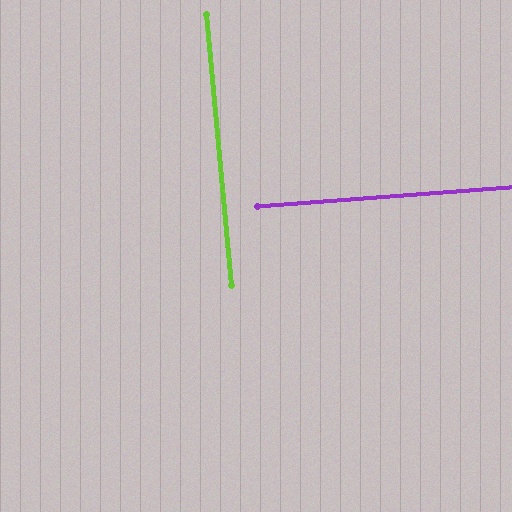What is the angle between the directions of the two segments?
Approximately 89 degrees.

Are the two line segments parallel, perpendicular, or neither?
Perpendicular — they meet at approximately 89°.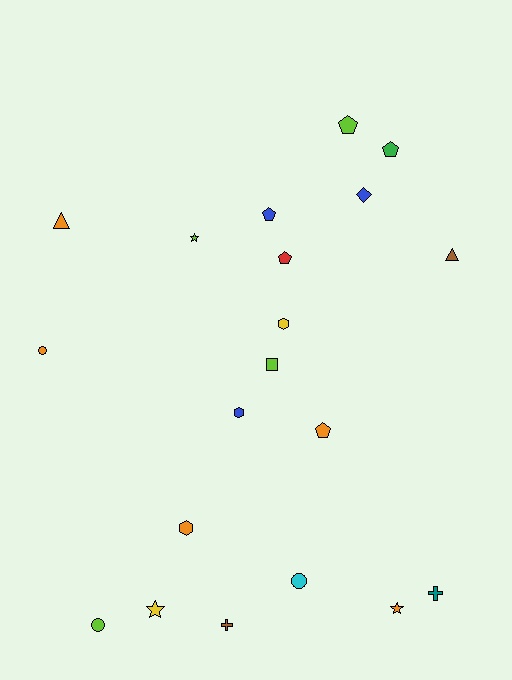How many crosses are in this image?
There are 2 crosses.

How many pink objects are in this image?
There are no pink objects.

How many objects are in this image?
There are 20 objects.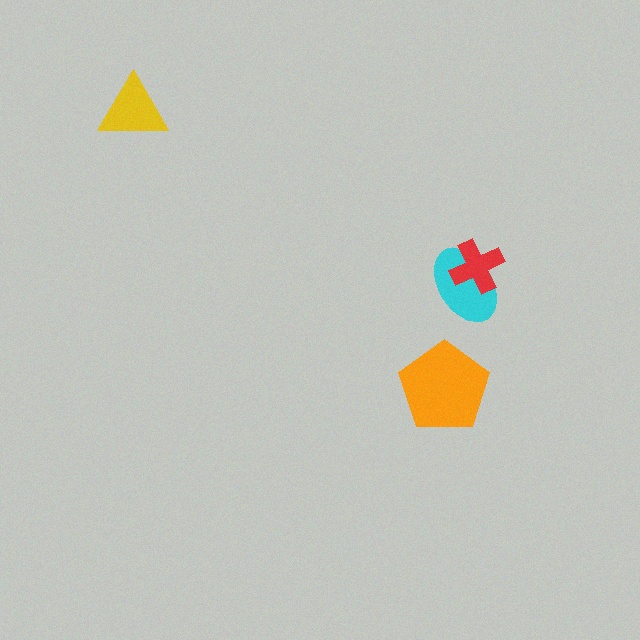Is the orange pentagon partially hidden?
No, no other shape covers it.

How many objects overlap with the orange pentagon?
0 objects overlap with the orange pentagon.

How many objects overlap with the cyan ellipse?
1 object overlaps with the cyan ellipse.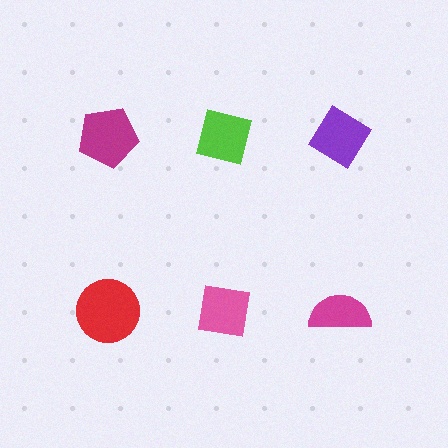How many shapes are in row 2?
3 shapes.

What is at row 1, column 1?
A magenta pentagon.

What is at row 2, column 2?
A pink square.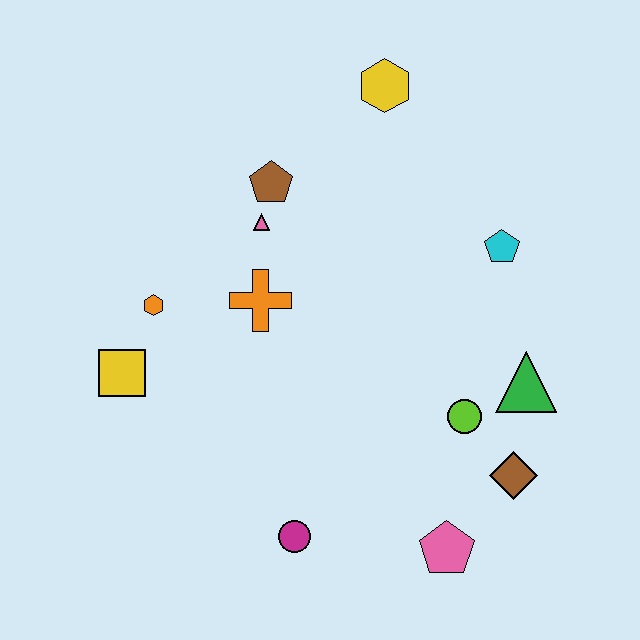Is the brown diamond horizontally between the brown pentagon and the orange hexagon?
No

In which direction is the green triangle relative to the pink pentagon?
The green triangle is above the pink pentagon.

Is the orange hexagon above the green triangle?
Yes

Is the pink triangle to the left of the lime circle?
Yes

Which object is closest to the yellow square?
The orange hexagon is closest to the yellow square.